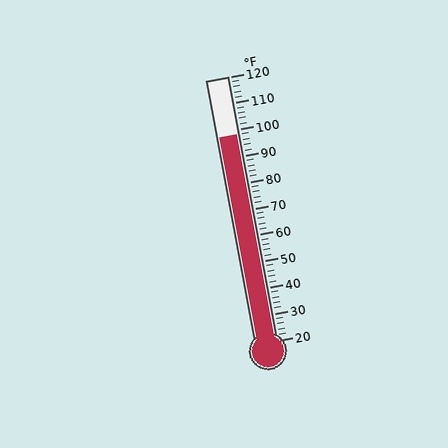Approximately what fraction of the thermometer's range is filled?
The thermometer is filled to approximately 80% of its range.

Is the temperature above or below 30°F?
The temperature is above 30°F.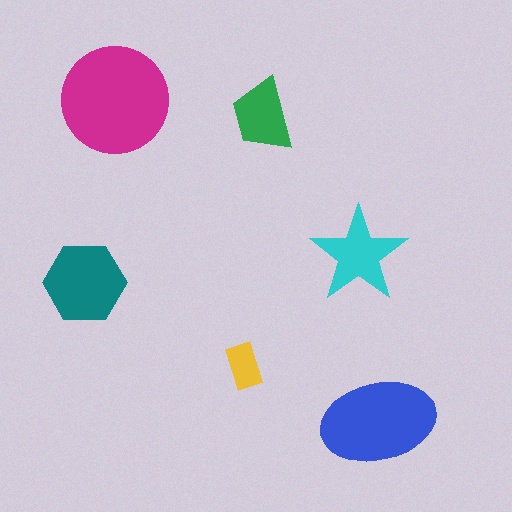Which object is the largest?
The magenta circle.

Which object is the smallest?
The yellow rectangle.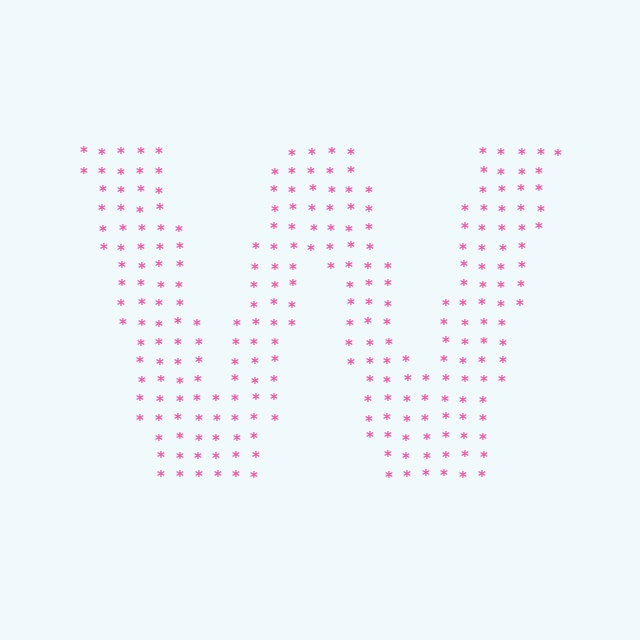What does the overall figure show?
The overall figure shows the letter W.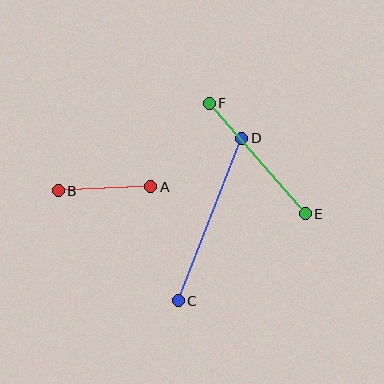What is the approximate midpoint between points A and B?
The midpoint is at approximately (105, 189) pixels.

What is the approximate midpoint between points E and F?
The midpoint is at approximately (257, 158) pixels.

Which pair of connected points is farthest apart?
Points C and D are farthest apart.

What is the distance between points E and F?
The distance is approximately 146 pixels.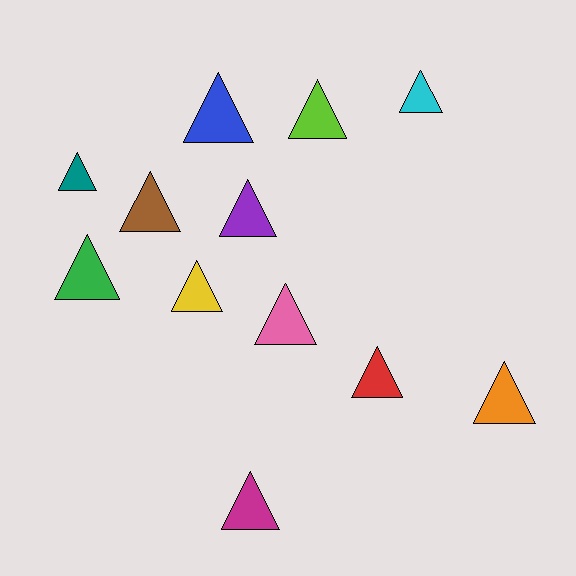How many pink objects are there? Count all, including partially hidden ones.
There is 1 pink object.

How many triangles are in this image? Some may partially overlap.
There are 12 triangles.